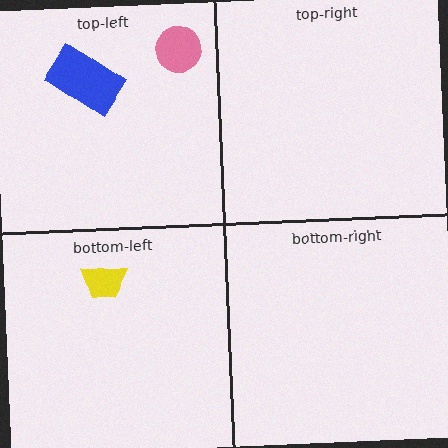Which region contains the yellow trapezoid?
The bottom-left region.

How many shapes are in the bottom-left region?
1.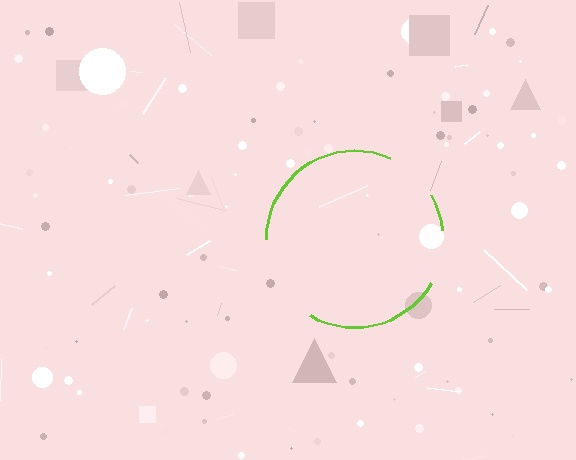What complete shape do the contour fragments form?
The contour fragments form a circle.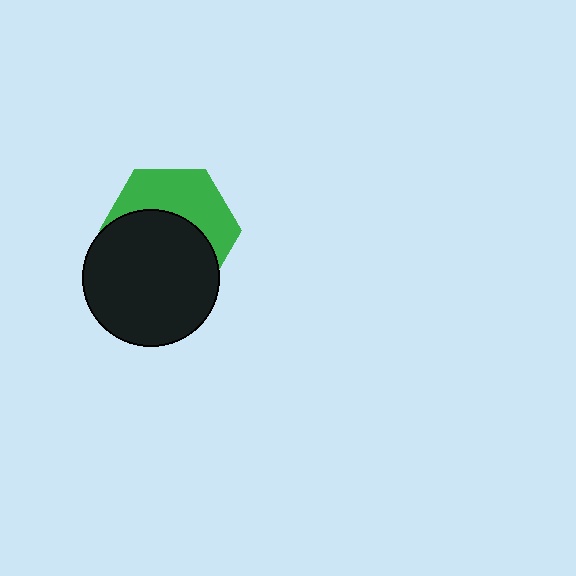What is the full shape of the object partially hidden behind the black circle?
The partially hidden object is a green hexagon.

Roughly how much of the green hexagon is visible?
A small part of it is visible (roughly 43%).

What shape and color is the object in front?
The object in front is a black circle.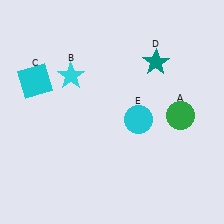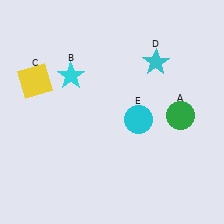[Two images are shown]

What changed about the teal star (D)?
In Image 1, D is teal. In Image 2, it changed to cyan.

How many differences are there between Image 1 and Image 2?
There are 2 differences between the two images.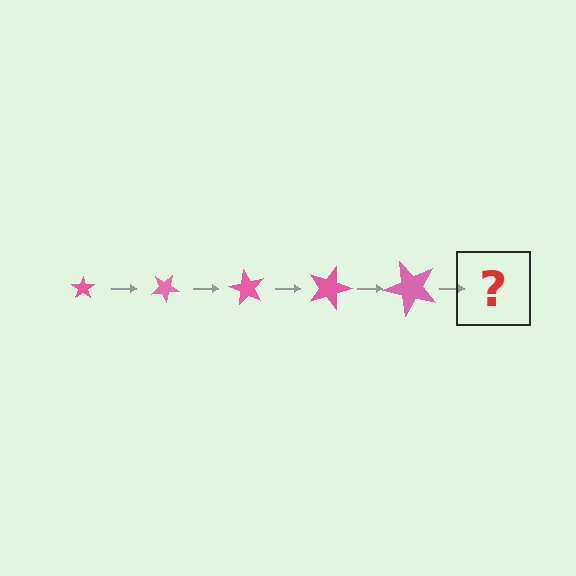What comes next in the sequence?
The next element should be a star, larger than the previous one and rotated 150 degrees from the start.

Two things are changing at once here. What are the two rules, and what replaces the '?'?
The two rules are that the star grows larger each step and it rotates 30 degrees each step. The '?' should be a star, larger than the previous one and rotated 150 degrees from the start.